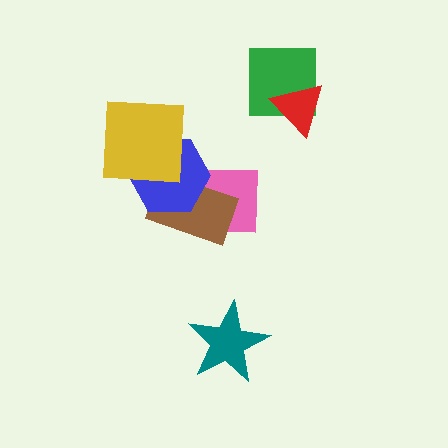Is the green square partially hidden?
Yes, it is partially covered by another shape.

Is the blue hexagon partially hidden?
Yes, it is partially covered by another shape.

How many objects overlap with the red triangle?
1 object overlaps with the red triangle.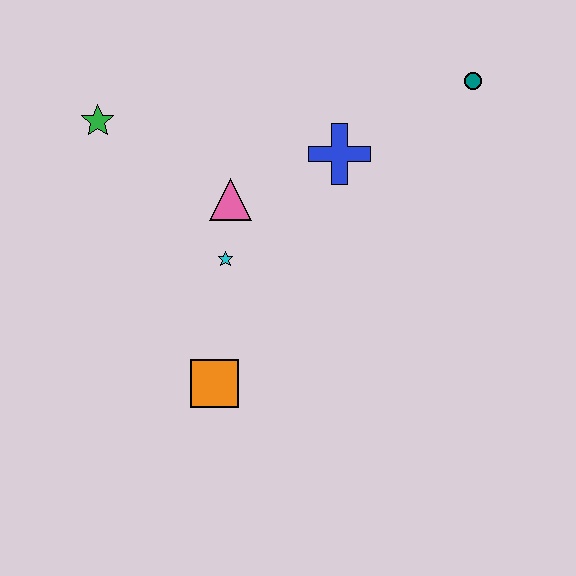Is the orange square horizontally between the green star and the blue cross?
Yes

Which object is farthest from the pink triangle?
The teal circle is farthest from the pink triangle.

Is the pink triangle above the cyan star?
Yes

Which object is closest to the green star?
The pink triangle is closest to the green star.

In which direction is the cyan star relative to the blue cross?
The cyan star is to the left of the blue cross.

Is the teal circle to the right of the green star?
Yes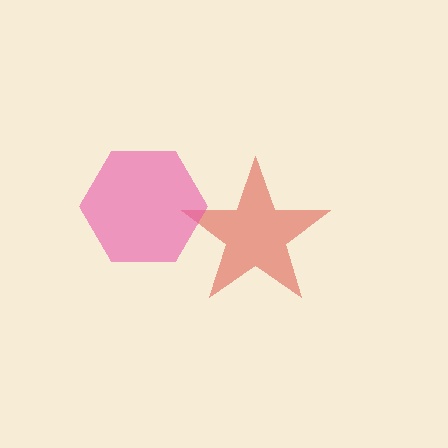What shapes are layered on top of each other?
The layered shapes are: a red star, a pink hexagon.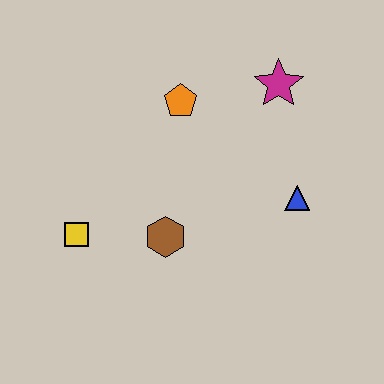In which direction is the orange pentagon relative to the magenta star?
The orange pentagon is to the left of the magenta star.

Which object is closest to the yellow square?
The brown hexagon is closest to the yellow square.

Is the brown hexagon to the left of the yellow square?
No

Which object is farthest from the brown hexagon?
The magenta star is farthest from the brown hexagon.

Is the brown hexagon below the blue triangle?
Yes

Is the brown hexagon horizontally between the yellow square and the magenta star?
Yes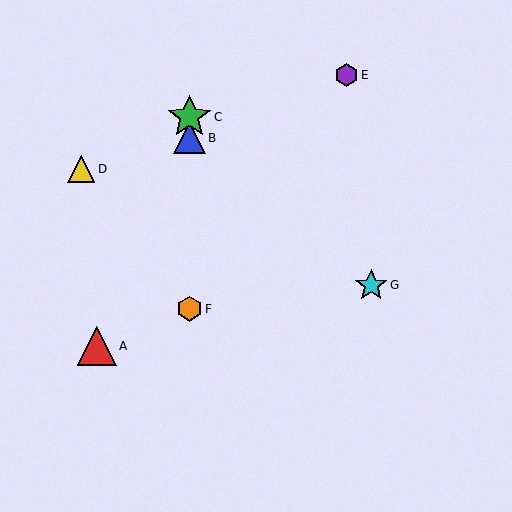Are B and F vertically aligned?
Yes, both are at x≈189.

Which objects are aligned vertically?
Objects B, C, F are aligned vertically.